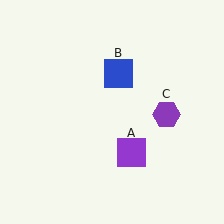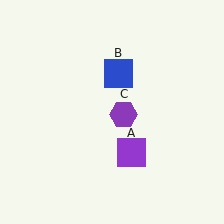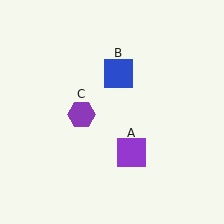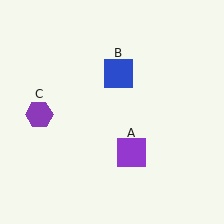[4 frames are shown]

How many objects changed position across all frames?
1 object changed position: purple hexagon (object C).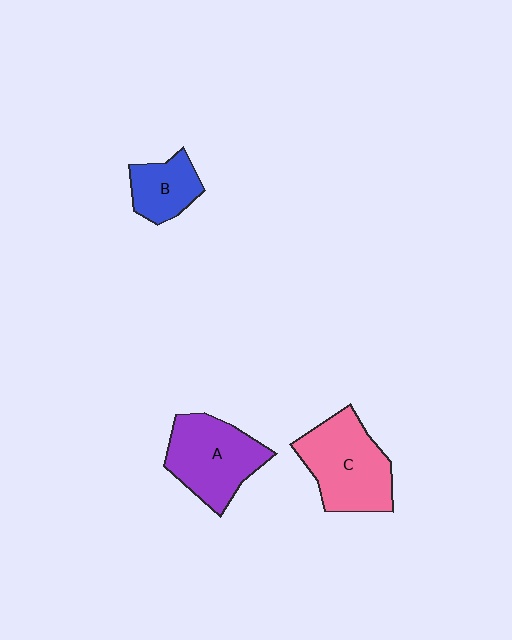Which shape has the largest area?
Shape C (pink).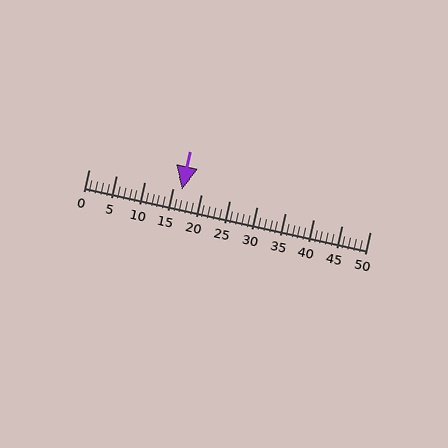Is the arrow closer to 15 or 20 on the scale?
The arrow is closer to 15.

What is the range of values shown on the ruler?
The ruler shows values from 0 to 50.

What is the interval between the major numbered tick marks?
The major tick marks are spaced 5 units apart.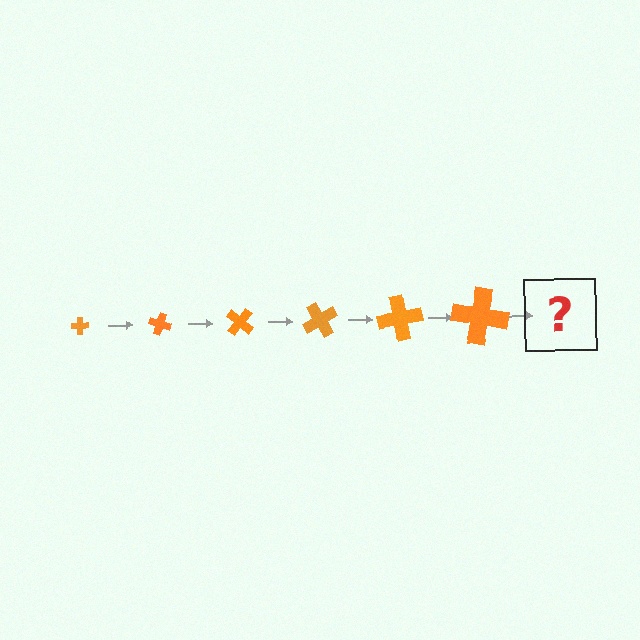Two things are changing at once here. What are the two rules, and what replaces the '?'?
The two rules are that the cross grows larger each step and it rotates 20 degrees each step. The '?' should be a cross, larger than the previous one and rotated 120 degrees from the start.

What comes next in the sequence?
The next element should be a cross, larger than the previous one and rotated 120 degrees from the start.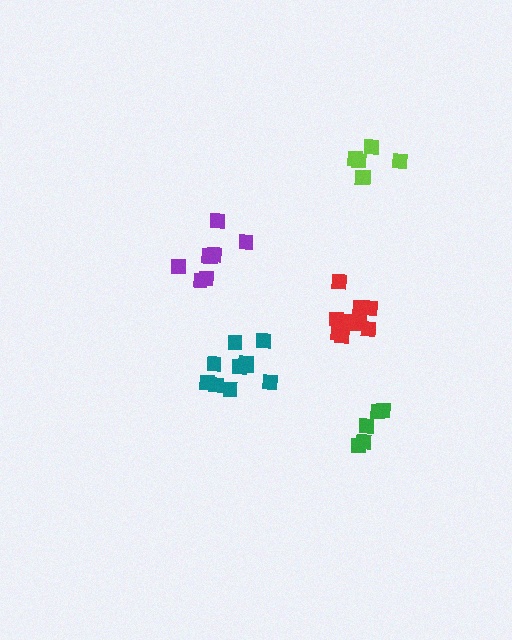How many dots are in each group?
Group 1: 8 dots, Group 2: 6 dots, Group 3: 5 dots, Group 4: 10 dots, Group 5: 10 dots (39 total).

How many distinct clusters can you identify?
There are 5 distinct clusters.